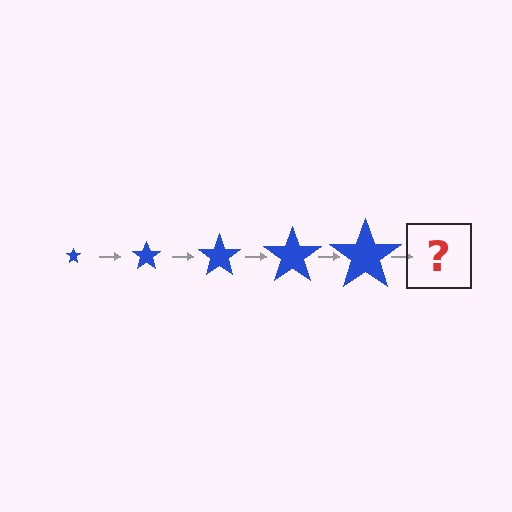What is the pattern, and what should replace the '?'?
The pattern is that the star gets progressively larger each step. The '?' should be a blue star, larger than the previous one.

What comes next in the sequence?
The next element should be a blue star, larger than the previous one.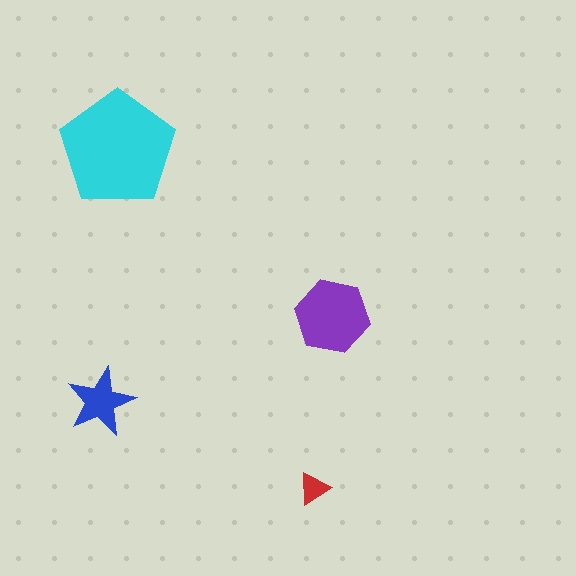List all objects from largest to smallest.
The cyan pentagon, the purple hexagon, the blue star, the red triangle.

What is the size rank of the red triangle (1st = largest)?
4th.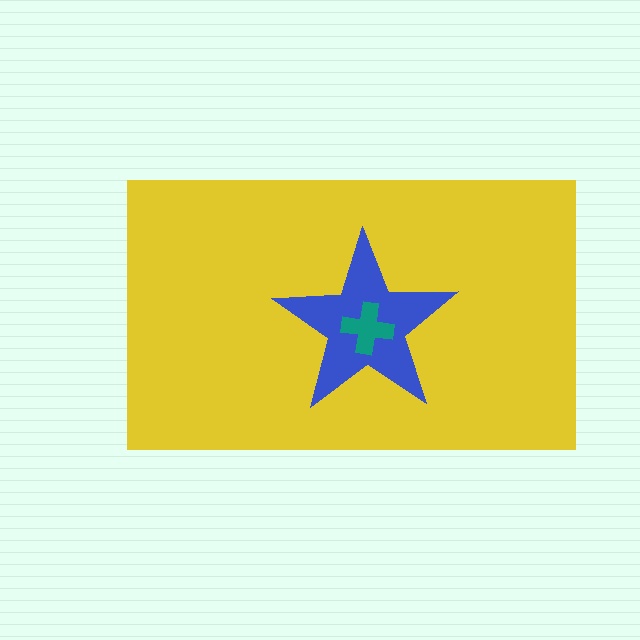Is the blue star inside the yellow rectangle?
Yes.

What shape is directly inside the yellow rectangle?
The blue star.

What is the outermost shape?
The yellow rectangle.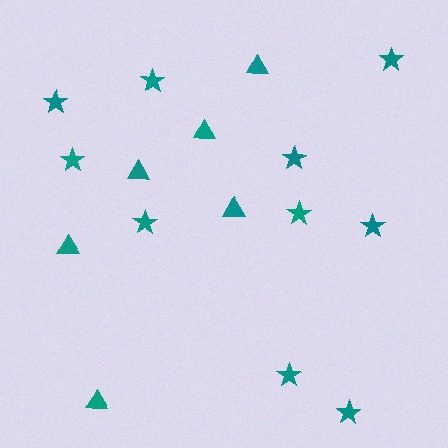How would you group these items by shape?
There are 2 groups: one group of triangles (6) and one group of stars (10).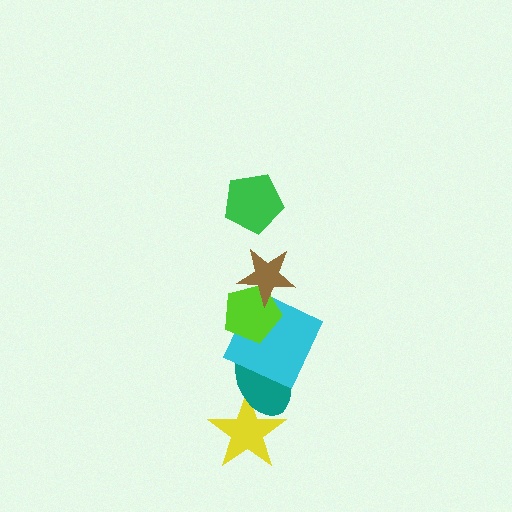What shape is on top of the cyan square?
The lime pentagon is on top of the cyan square.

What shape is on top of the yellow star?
The teal ellipse is on top of the yellow star.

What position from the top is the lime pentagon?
The lime pentagon is 3rd from the top.